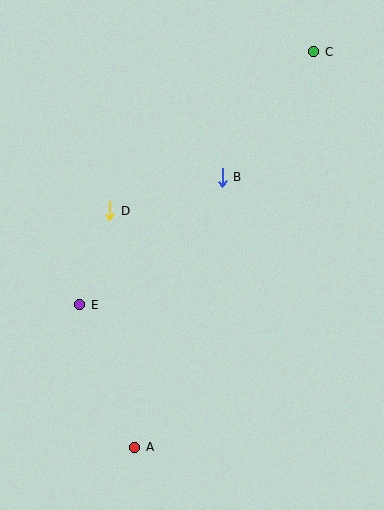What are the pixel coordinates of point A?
Point A is at (135, 447).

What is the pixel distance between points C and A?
The distance between C and A is 434 pixels.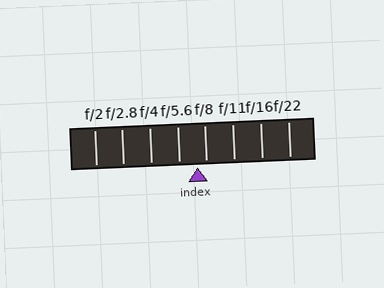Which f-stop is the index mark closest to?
The index mark is closest to f/8.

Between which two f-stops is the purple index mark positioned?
The index mark is between f/5.6 and f/8.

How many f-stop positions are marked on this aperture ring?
There are 8 f-stop positions marked.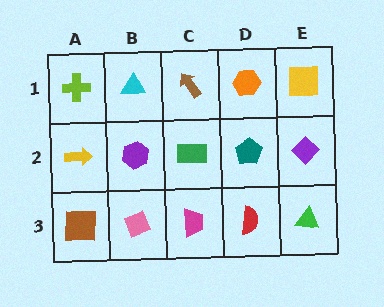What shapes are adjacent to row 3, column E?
A purple diamond (row 2, column E), a red semicircle (row 3, column D).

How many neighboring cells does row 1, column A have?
2.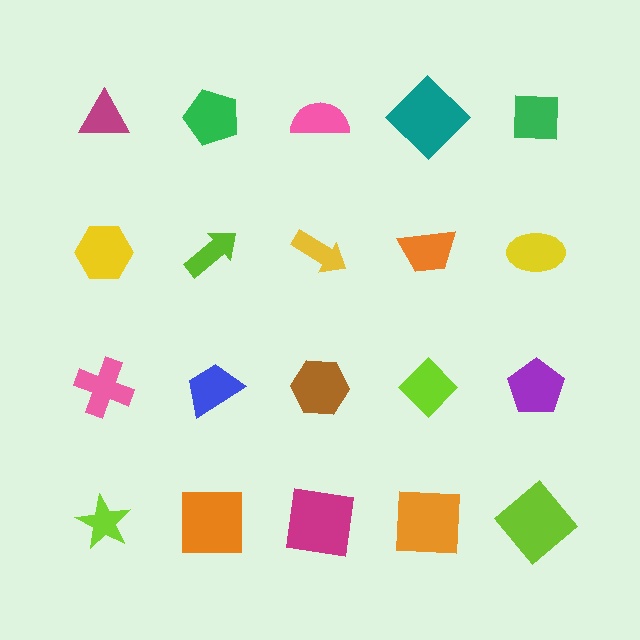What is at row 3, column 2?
A blue trapezoid.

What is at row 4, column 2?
An orange square.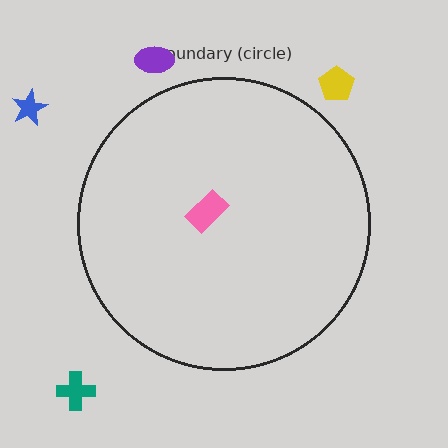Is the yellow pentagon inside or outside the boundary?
Outside.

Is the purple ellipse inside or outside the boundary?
Outside.